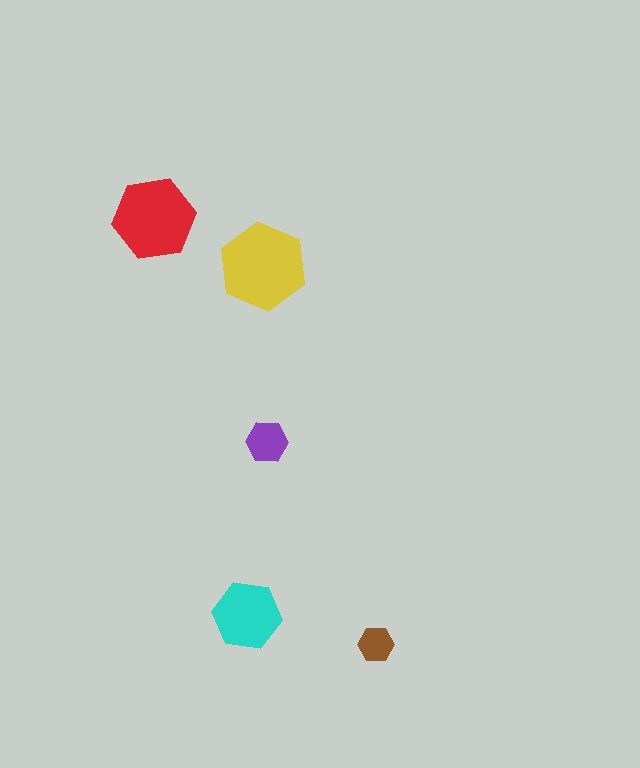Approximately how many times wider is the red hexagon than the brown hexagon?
About 2.5 times wider.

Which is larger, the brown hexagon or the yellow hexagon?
The yellow one.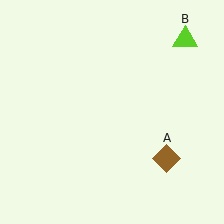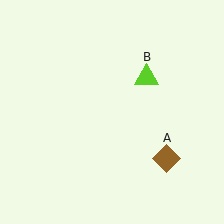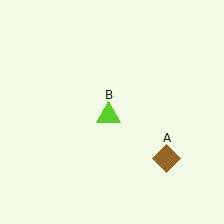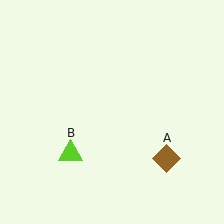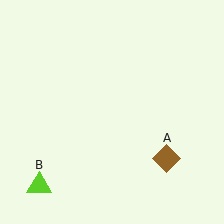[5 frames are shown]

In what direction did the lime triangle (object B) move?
The lime triangle (object B) moved down and to the left.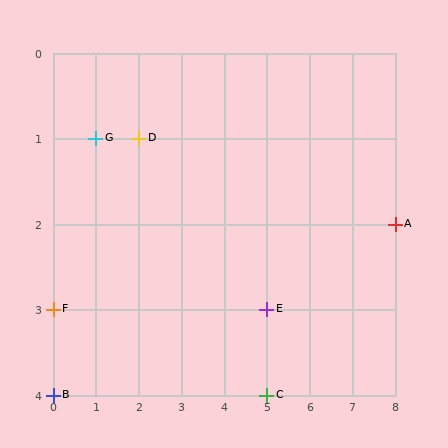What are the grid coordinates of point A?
Point A is at grid coordinates (8, 2).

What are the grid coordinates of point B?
Point B is at grid coordinates (0, 4).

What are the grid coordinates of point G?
Point G is at grid coordinates (1, 1).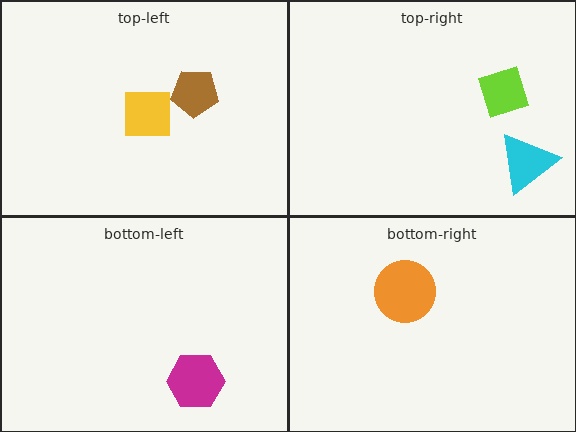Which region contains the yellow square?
The top-left region.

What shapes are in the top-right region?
The lime diamond, the cyan triangle.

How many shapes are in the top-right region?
2.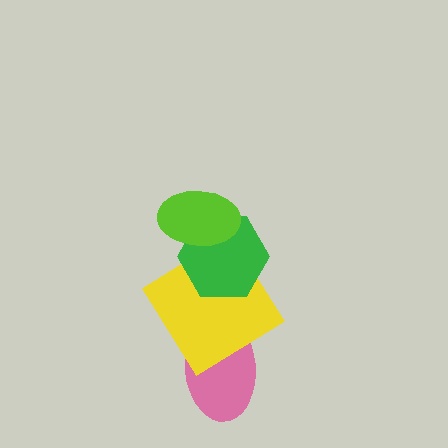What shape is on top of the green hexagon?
The lime ellipse is on top of the green hexagon.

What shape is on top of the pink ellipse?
The yellow diamond is on top of the pink ellipse.